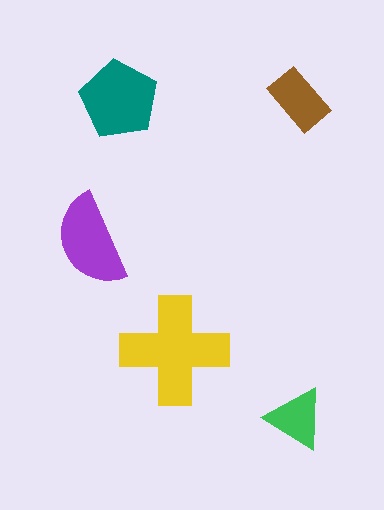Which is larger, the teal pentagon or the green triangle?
The teal pentagon.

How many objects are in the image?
There are 5 objects in the image.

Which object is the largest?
The yellow cross.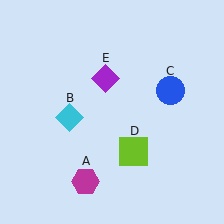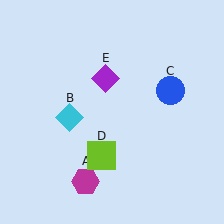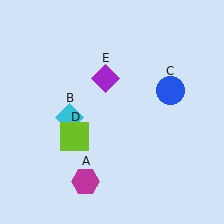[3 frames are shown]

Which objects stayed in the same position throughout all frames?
Magenta hexagon (object A) and cyan diamond (object B) and blue circle (object C) and purple diamond (object E) remained stationary.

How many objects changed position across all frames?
1 object changed position: lime square (object D).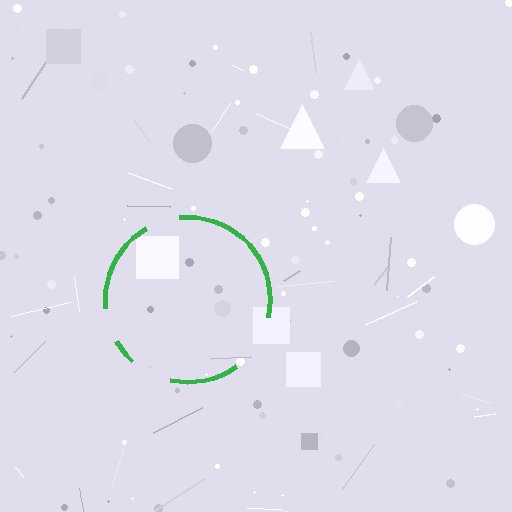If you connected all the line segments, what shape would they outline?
They would outline a circle.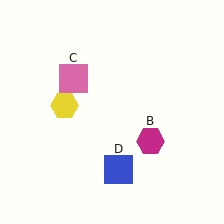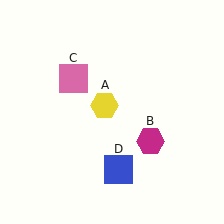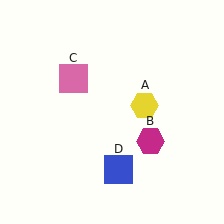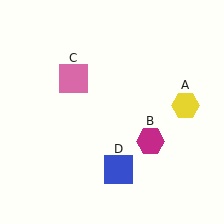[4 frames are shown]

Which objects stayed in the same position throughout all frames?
Magenta hexagon (object B) and pink square (object C) and blue square (object D) remained stationary.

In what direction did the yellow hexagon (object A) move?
The yellow hexagon (object A) moved right.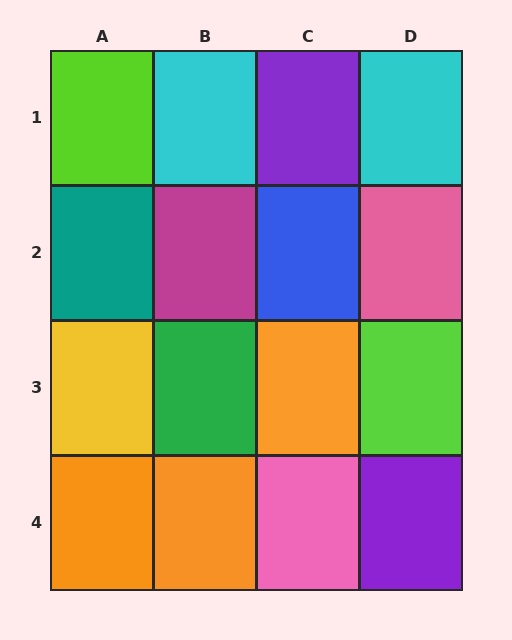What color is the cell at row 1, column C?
Purple.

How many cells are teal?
1 cell is teal.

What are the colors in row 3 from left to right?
Yellow, green, orange, lime.